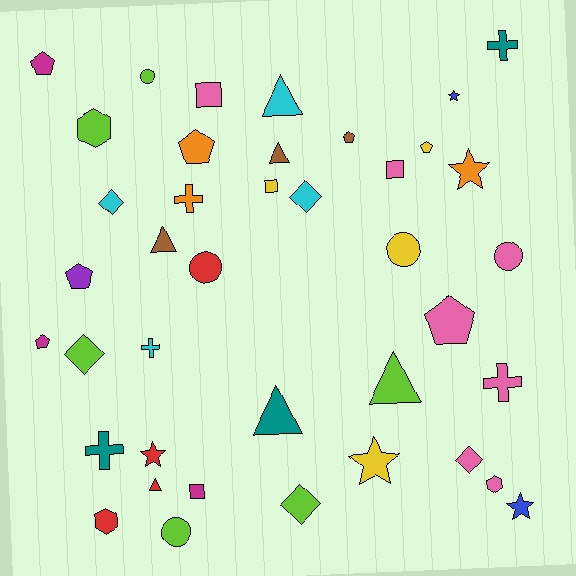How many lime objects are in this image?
There are 6 lime objects.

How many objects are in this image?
There are 40 objects.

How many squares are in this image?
There are 4 squares.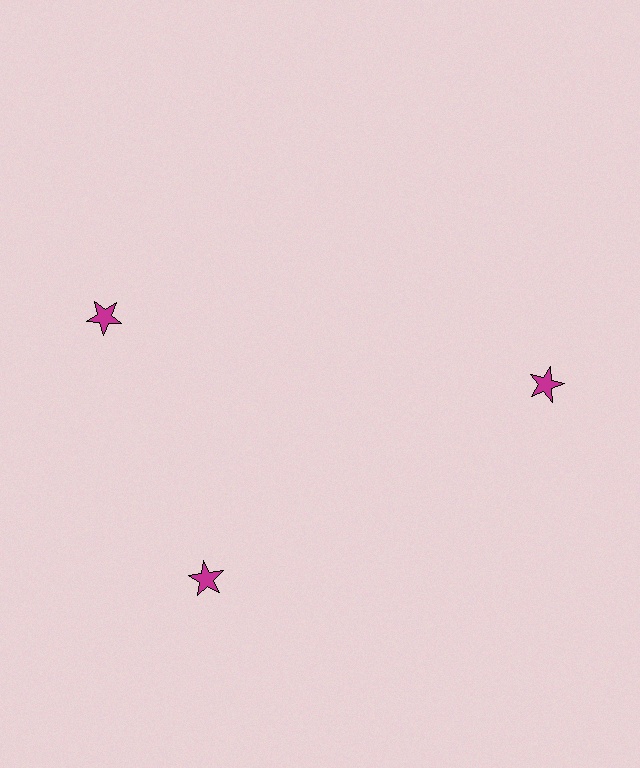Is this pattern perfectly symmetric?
No. The 3 magenta stars are arranged in a ring, but one element near the 11 o'clock position is rotated out of alignment along the ring, breaking the 3-fold rotational symmetry.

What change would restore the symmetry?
The symmetry would be restored by rotating it back into even spacing with its neighbors so that all 3 stars sit at equal angles and equal distance from the center.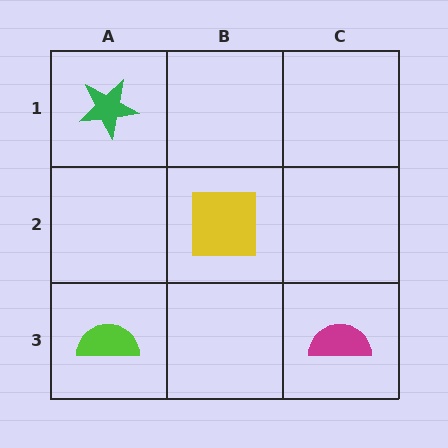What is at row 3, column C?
A magenta semicircle.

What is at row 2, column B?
A yellow square.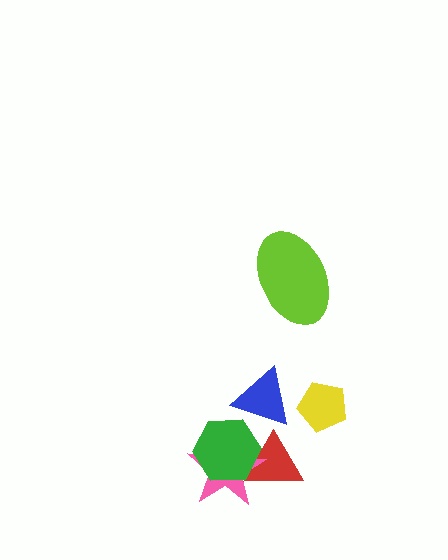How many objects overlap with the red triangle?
2 objects overlap with the red triangle.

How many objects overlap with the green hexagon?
2 objects overlap with the green hexagon.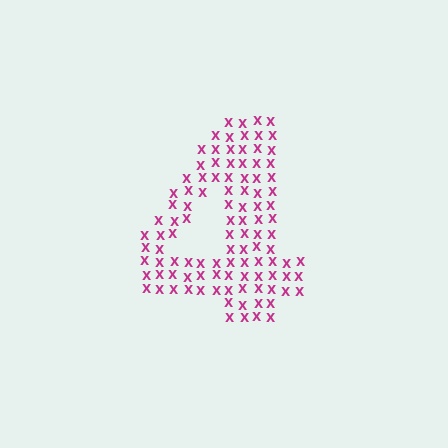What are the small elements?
The small elements are letter X's.